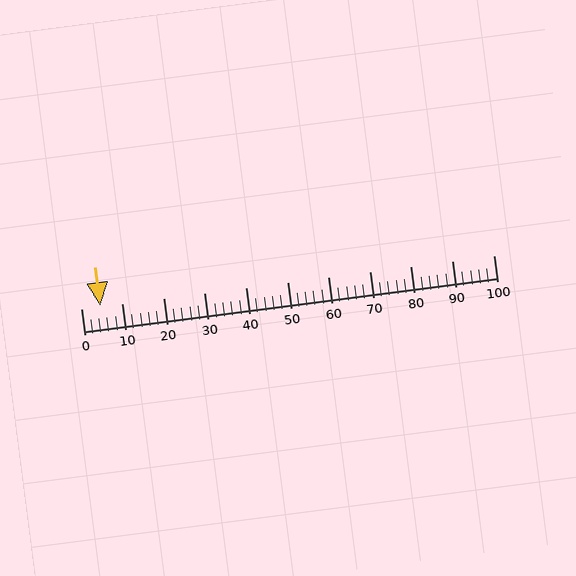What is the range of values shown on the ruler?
The ruler shows values from 0 to 100.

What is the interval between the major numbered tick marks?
The major tick marks are spaced 10 units apart.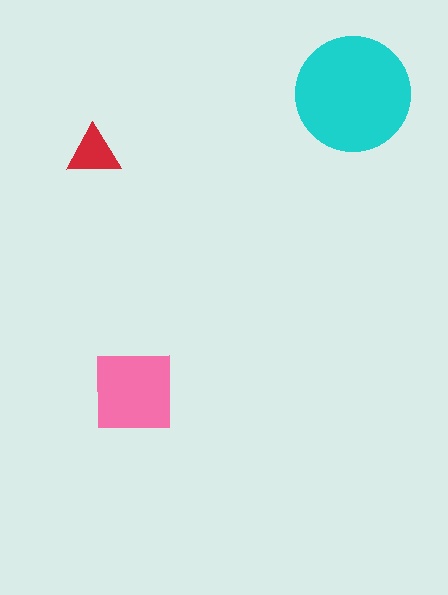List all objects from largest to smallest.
The cyan circle, the pink square, the red triangle.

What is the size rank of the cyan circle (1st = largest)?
1st.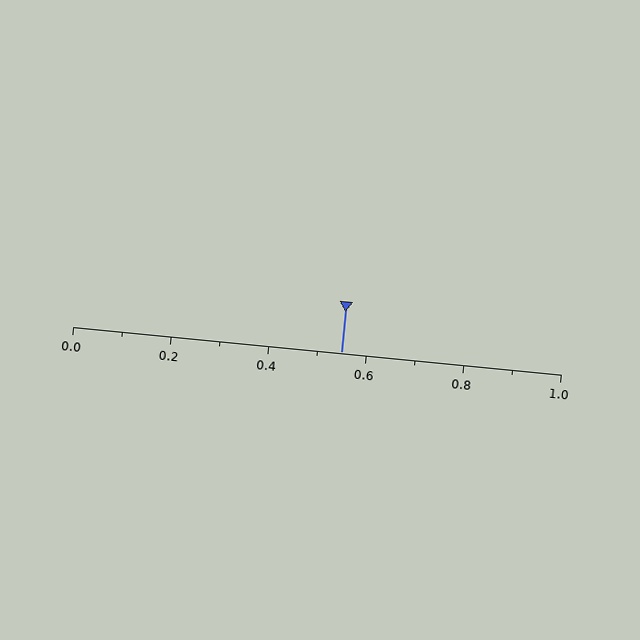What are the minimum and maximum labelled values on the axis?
The axis runs from 0.0 to 1.0.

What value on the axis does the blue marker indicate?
The marker indicates approximately 0.55.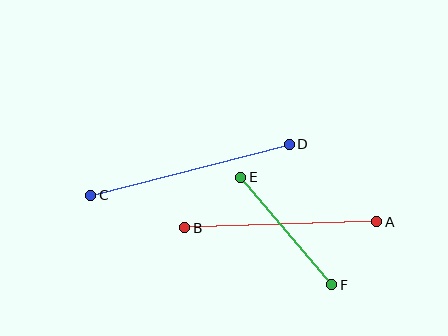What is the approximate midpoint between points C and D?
The midpoint is at approximately (190, 170) pixels.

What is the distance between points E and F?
The distance is approximately 141 pixels.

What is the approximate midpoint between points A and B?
The midpoint is at approximately (281, 225) pixels.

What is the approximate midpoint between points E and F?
The midpoint is at approximately (286, 231) pixels.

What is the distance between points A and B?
The distance is approximately 192 pixels.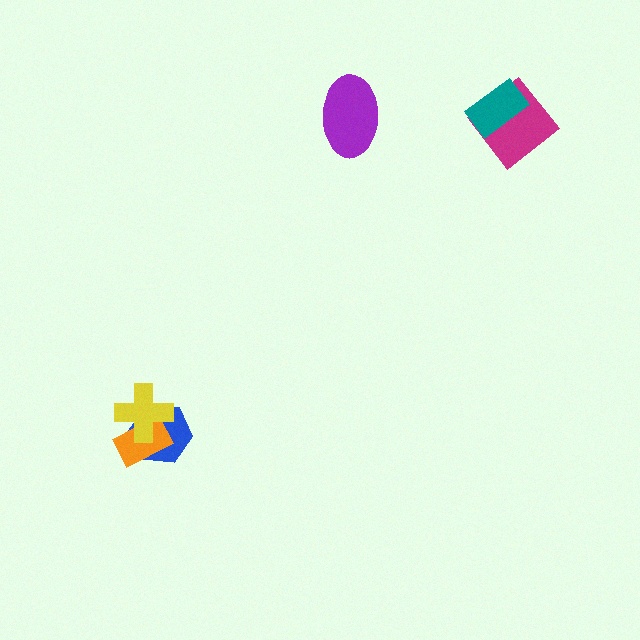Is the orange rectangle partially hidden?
Yes, it is partially covered by another shape.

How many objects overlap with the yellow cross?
2 objects overlap with the yellow cross.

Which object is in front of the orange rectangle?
The yellow cross is in front of the orange rectangle.